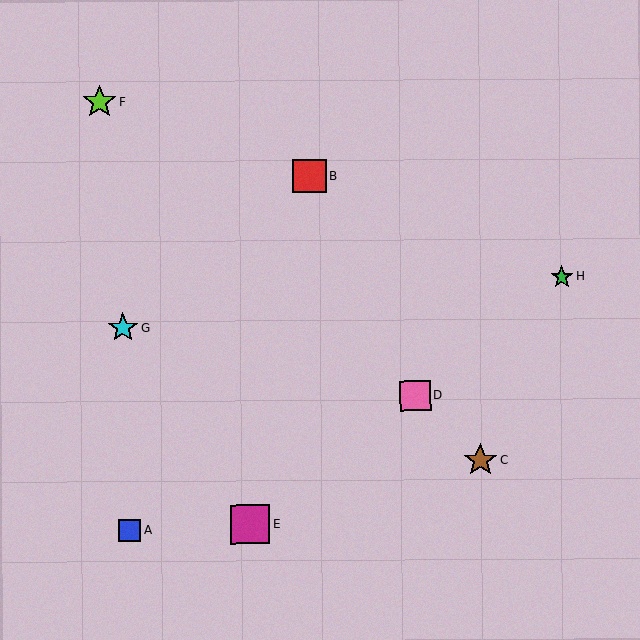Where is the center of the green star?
The center of the green star is at (562, 277).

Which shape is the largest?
The magenta square (labeled E) is the largest.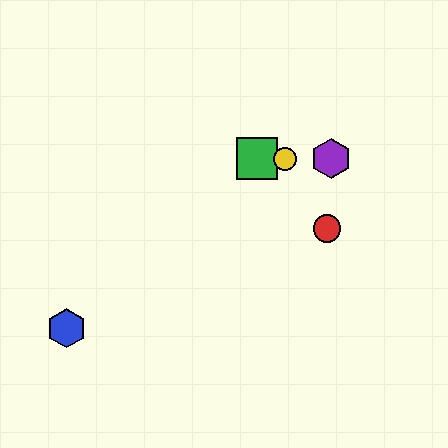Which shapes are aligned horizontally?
The green square, the yellow circle, the purple hexagon are aligned horizontally.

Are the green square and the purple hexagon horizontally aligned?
Yes, both are at y≈159.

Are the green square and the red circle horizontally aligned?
No, the green square is at y≈159 and the red circle is at y≈228.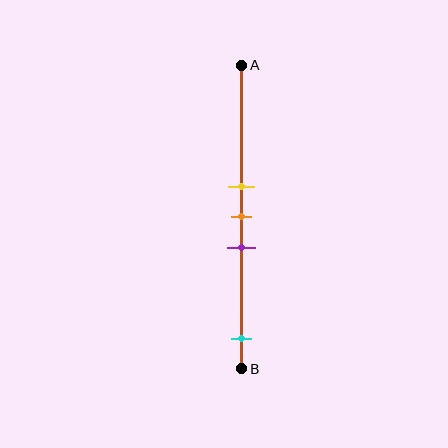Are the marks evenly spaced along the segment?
No, the marks are not evenly spaced.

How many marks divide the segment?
There are 4 marks dividing the segment.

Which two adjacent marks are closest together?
The yellow and orange marks are the closest adjacent pair.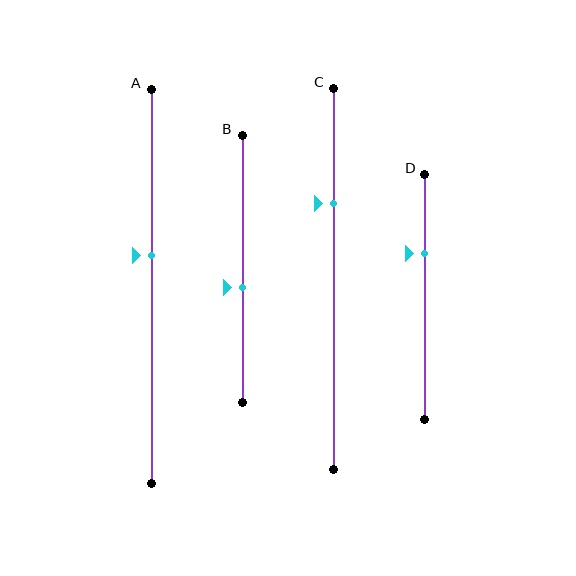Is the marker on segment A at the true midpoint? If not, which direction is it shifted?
No, the marker on segment A is shifted upward by about 8% of the segment length.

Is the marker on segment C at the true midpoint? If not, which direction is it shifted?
No, the marker on segment C is shifted upward by about 20% of the segment length.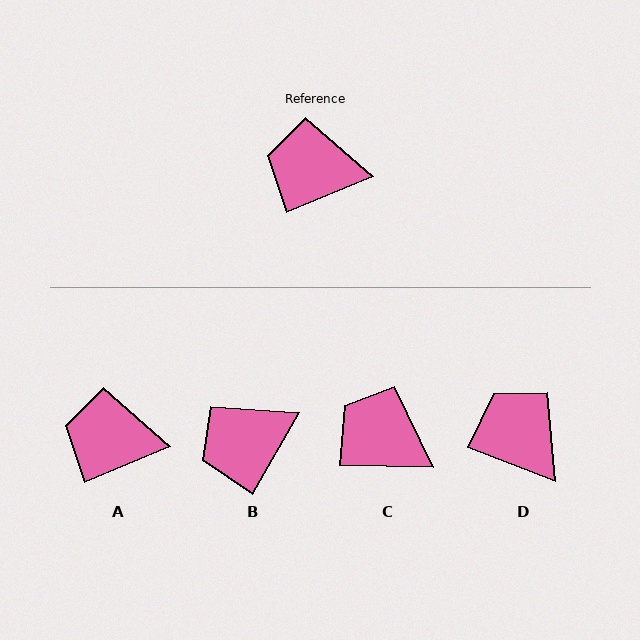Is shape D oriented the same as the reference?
No, it is off by about 44 degrees.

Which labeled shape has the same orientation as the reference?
A.